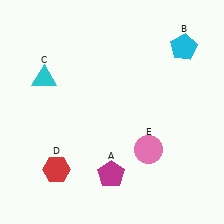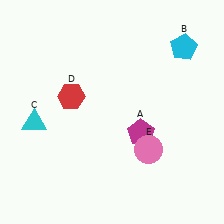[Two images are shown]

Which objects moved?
The objects that moved are: the magenta pentagon (A), the cyan triangle (C), the red hexagon (D).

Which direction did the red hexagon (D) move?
The red hexagon (D) moved up.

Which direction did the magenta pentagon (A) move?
The magenta pentagon (A) moved up.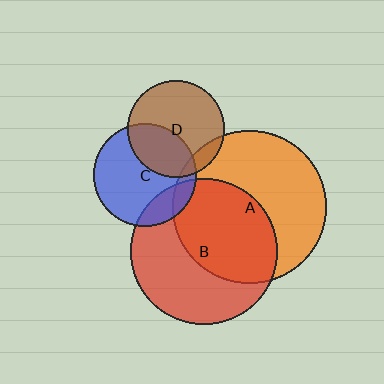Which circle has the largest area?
Circle A (orange).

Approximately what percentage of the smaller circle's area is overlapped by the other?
Approximately 20%.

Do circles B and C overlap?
Yes.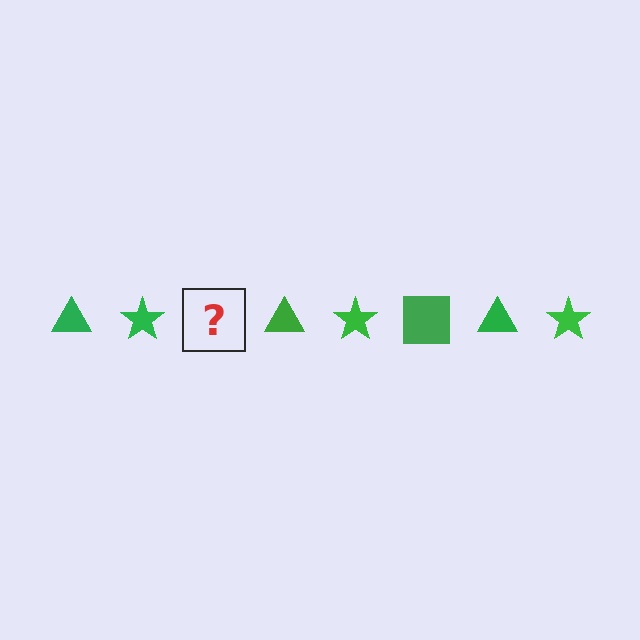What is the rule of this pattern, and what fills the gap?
The rule is that the pattern cycles through triangle, star, square shapes in green. The gap should be filled with a green square.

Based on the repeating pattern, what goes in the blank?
The blank should be a green square.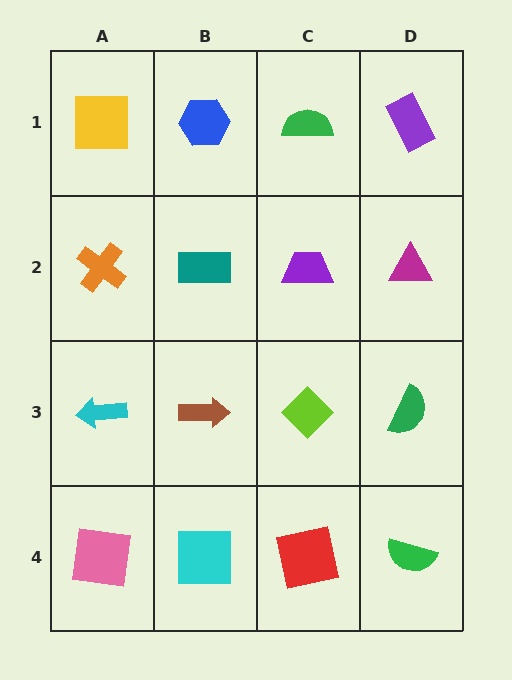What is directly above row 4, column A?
A cyan arrow.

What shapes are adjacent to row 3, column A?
An orange cross (row 2, column A), a pink square (row 4, column A), a brown arrow (row 3, column B).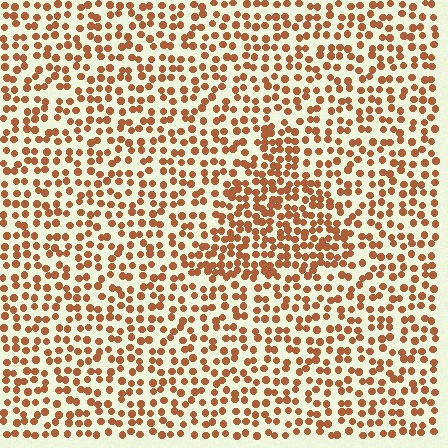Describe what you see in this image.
The image contains small brown elements arranged at two different densities. A triangle-shaped region is visible where the elements are more densely packed than the surrounding area.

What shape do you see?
I see a triangle.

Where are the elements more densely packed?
The elements are more densely packed inside the triangle boundary.